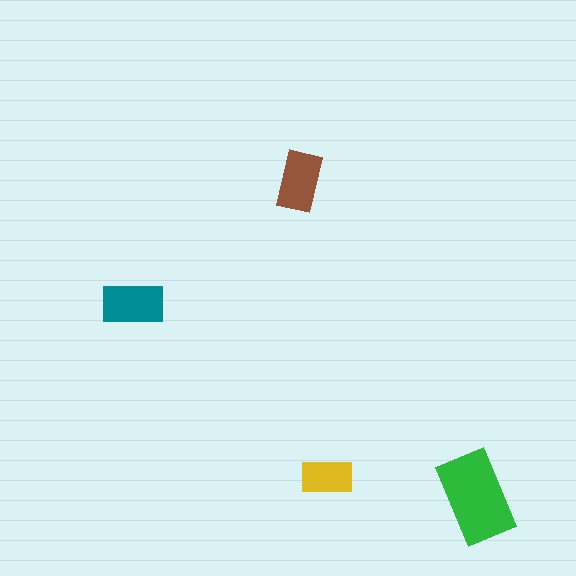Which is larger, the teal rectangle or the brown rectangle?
The teal one.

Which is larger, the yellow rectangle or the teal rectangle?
The teal one.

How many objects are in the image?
There are 4 objects in the image.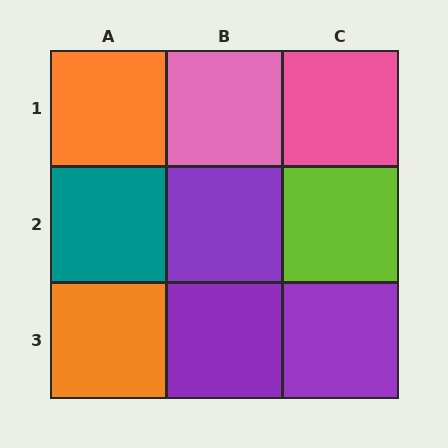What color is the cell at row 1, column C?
Pink.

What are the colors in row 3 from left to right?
Orange, purple, purple.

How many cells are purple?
3 cells are purple.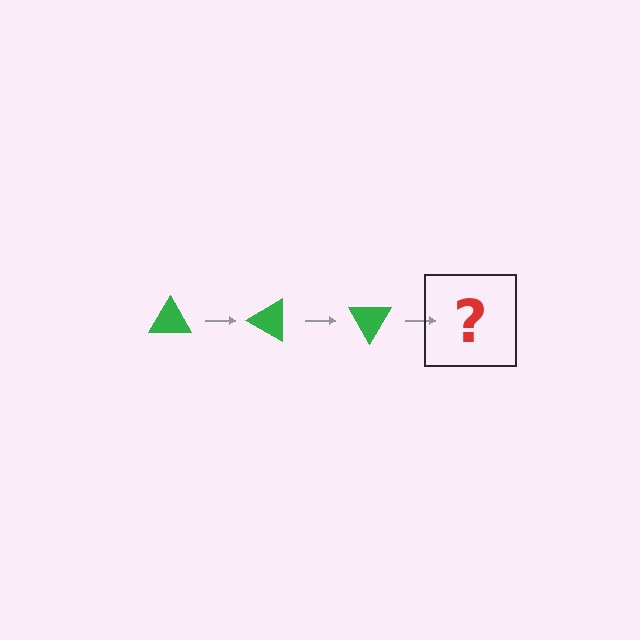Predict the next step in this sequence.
The next step is a green triangle rotated 90 degrees.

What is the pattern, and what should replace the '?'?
The pattern is that the triangle rotates 30 degrees each step. The '?' should be a green triangle rotated 90 degrees.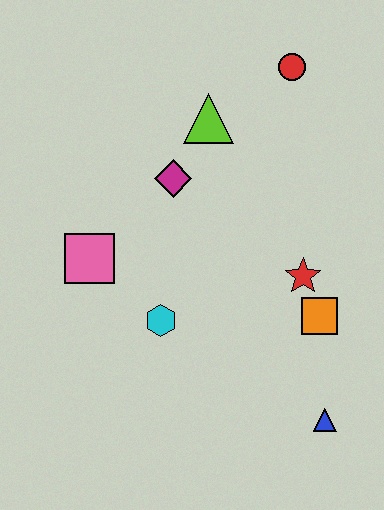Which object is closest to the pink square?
The cyan hexagon is closest to the pink square.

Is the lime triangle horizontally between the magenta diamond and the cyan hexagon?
No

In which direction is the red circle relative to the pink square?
The red circle is to the right of the pink square.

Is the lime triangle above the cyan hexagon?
Yes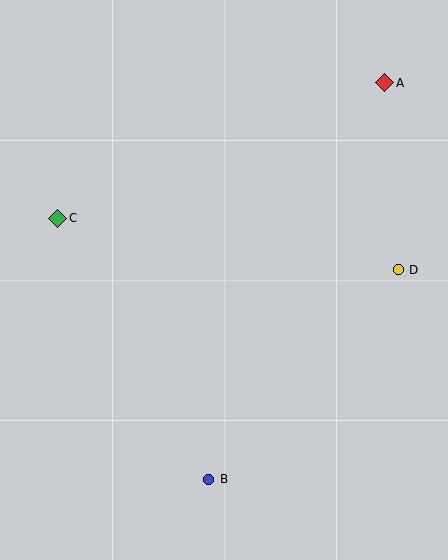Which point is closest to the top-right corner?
Point A is closest to the top-right corner.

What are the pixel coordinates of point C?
Point C is at (58, 218).